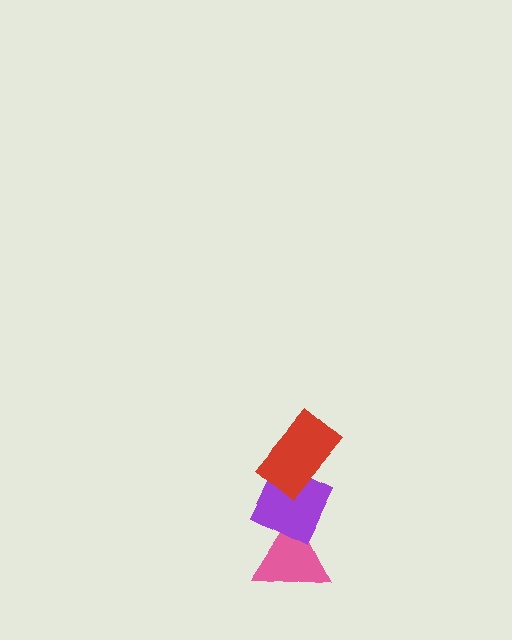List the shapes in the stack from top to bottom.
From top to bottom: the red rectangle, the purple diamond, the pink triangle.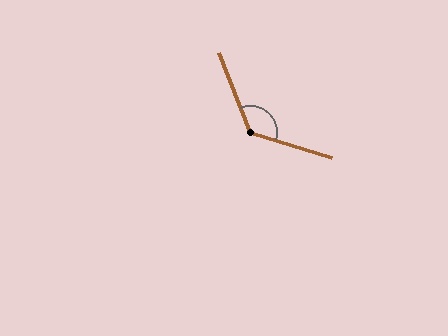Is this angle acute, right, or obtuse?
It is obtuse.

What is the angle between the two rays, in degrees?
Approximately 128 degrees.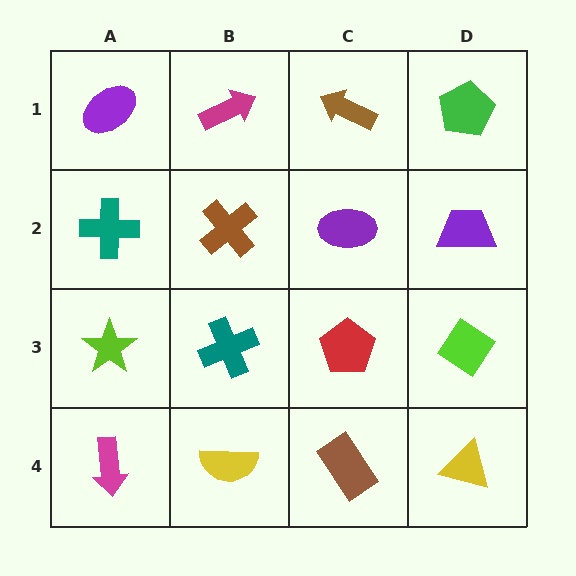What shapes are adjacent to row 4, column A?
A lime star (row 3, column A), a yellow semicircle (row 4, column B).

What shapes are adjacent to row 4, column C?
A red pentagon (row 3, column C), a yellow semicircle (row 4, column B), a yellow triangle (row 4, column D).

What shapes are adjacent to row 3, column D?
A purple trapezoid (row 2, column D), a yellow triangle (row 4, column D), a red pentagon (row 3, column C).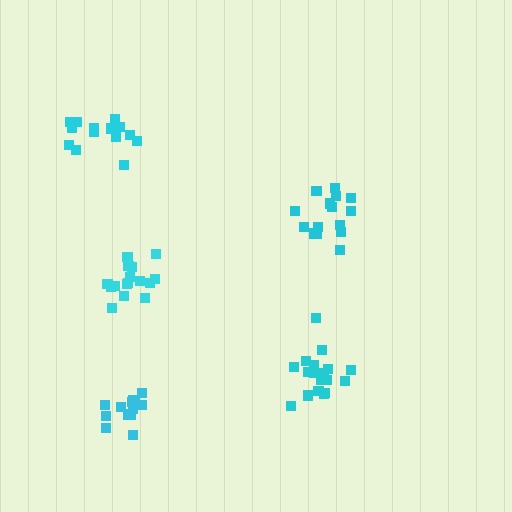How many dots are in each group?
Group 1: 15 dots, Group 2: 15 dots, Group 3: 16 dots, Group 4: 17 dots, Group 5: 20 dots (83 total).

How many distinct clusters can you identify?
There are 5 distinct clusters.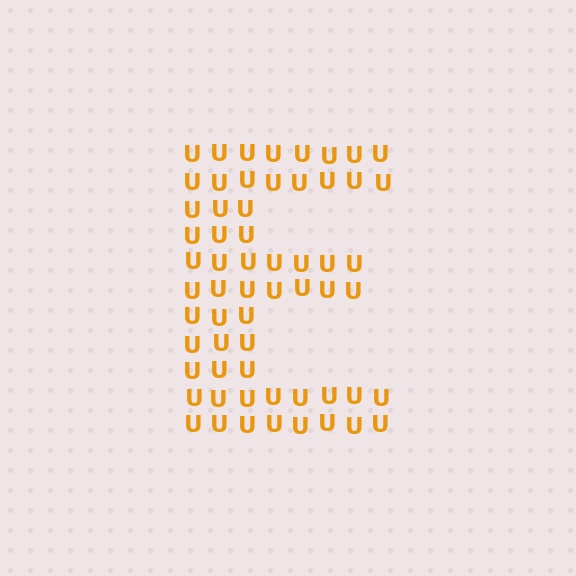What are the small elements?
The small elements are letter U's.